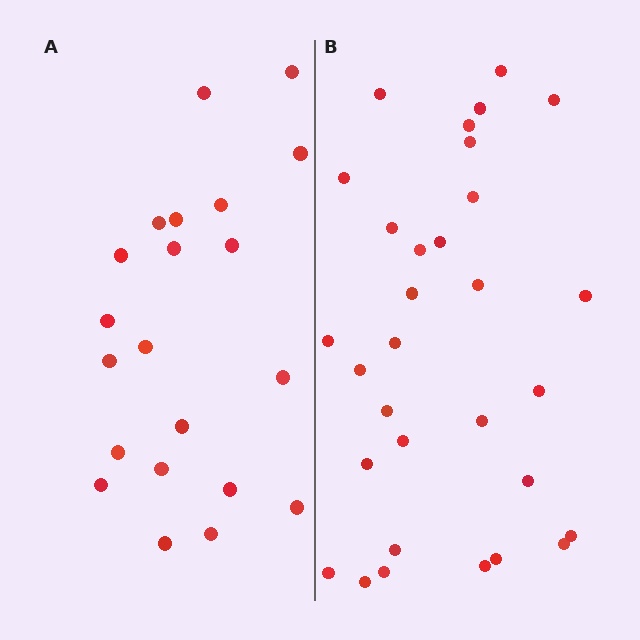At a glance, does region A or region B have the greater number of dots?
Region B (the right region) has more dots.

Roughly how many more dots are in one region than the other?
Region B has roughly 10 or so more dots than region A.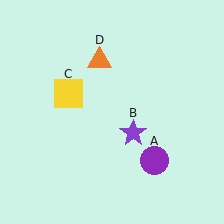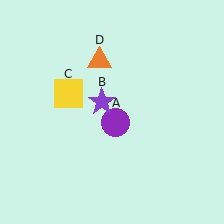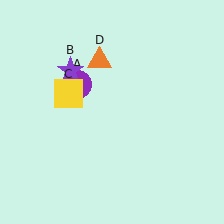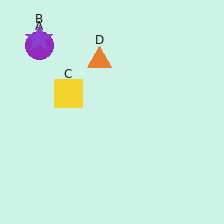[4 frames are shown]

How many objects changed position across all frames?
2 objects changed position: purple circle (object A), purple star (object B).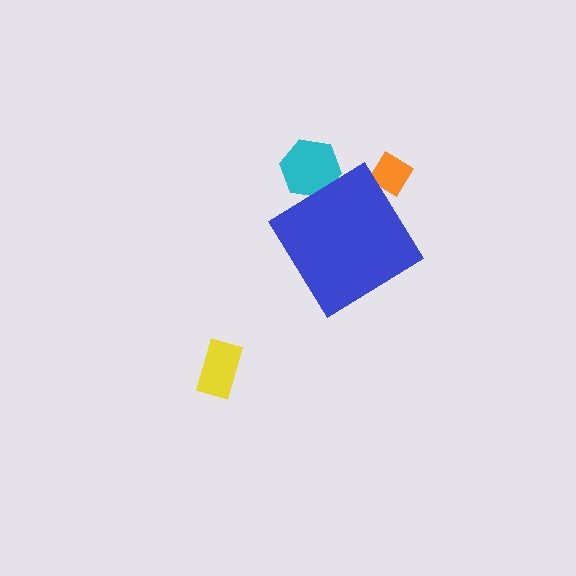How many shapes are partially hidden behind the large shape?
2 shapes are partially hidden.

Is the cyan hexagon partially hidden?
Yes, the cyan hexagon is partially hidden behind the blue diamond.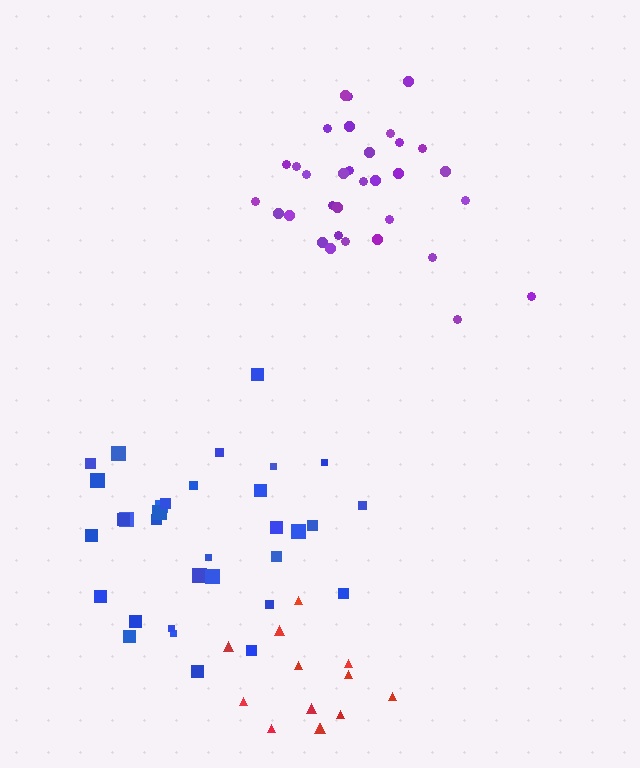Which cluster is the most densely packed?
Purple.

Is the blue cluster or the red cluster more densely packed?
Blue.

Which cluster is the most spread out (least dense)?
Red.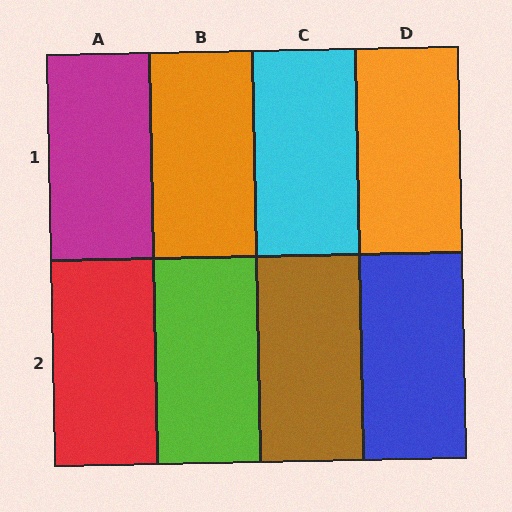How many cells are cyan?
1 cell is cyan.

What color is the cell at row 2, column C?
Brown.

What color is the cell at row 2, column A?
Red.